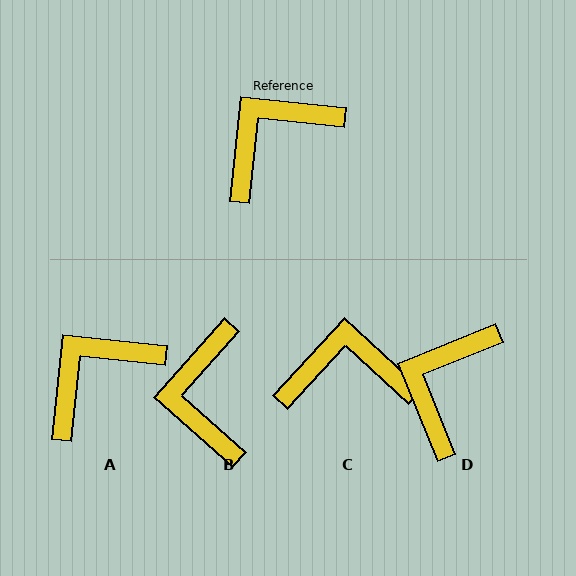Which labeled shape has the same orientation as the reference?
A.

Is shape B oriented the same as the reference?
No, it is off by about 54 degrees.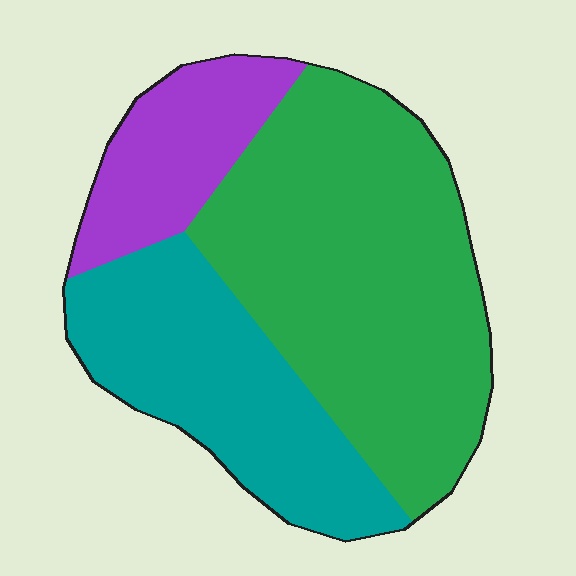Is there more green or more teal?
Green.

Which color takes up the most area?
Green, at roughly 55%.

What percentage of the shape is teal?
Teal takes up between a sixth and a third of the shape.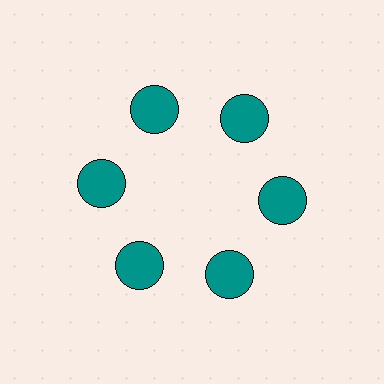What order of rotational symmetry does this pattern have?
This pattern has 6-fold rotational symmetry.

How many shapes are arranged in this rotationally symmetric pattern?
There are 6 shapes, arranged in 6 groups of 1.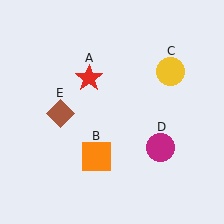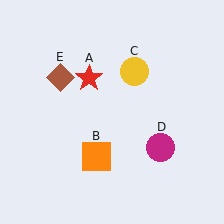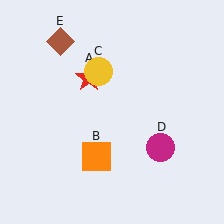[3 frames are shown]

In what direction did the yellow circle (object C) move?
The yellow circle (object C) moved left.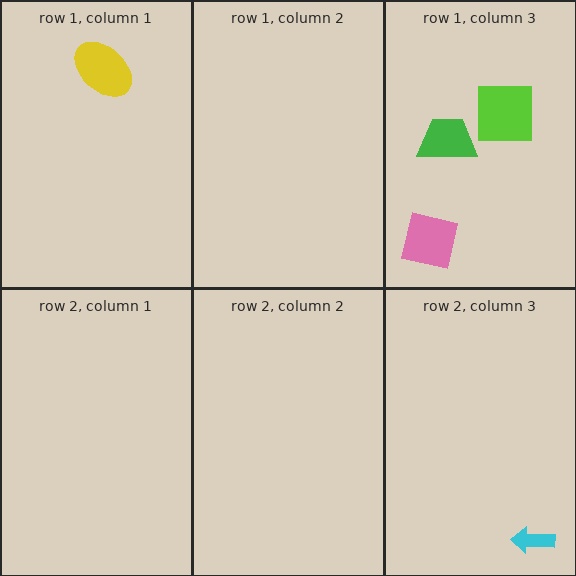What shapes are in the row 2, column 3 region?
The cyan arrow.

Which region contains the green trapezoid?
The row 1, column 3 region.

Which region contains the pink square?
The row 1, column 3 region.